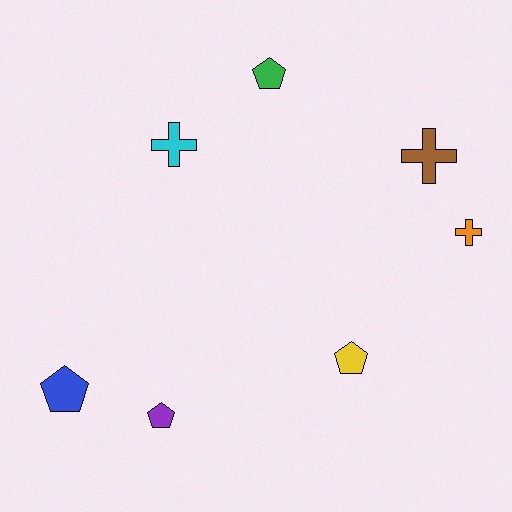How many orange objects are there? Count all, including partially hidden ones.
There is 1 orange object.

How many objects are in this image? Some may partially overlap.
There are 7 objects.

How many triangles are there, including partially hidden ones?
There are no triangles.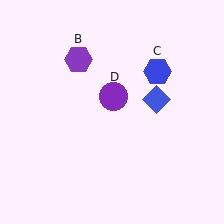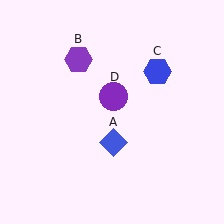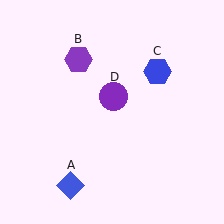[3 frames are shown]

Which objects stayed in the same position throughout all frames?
Purple hexagon (object B) and blue hexagon (object C) and purple circle (object D) remained stationary.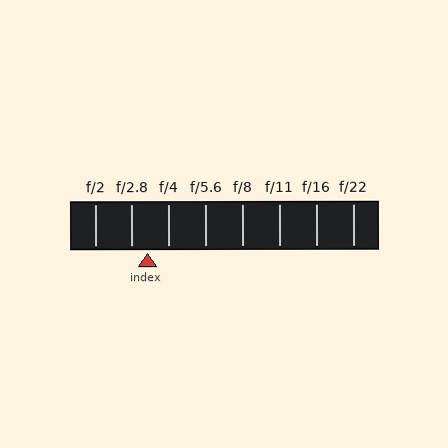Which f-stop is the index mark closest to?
The index mark is closest to f/2.8.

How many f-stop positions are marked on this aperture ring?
There are 8 f-stop positions marked.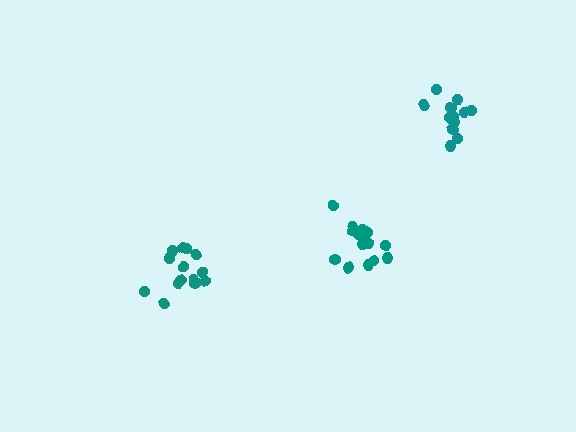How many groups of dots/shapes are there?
There are 3 groups.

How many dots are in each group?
Group 1: 12 dots, Group 2: 15 dots, Group 3: 14 dots (41 total).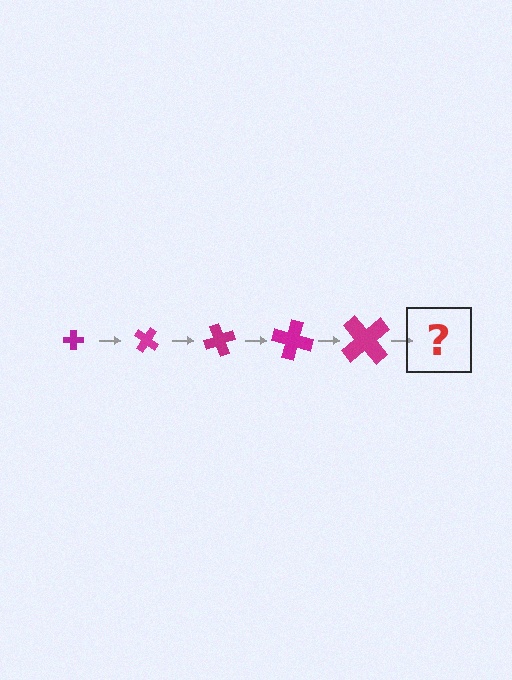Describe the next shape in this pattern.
It should be a cross, larger than the previous one and rotated 175 degrees from the start.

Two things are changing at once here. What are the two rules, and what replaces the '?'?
The two rules are that the cross grows larger each step and it rotates 35 degrees each step. The '?' should be a cross, larger than the previous one and rotated 175 degrees from the start.